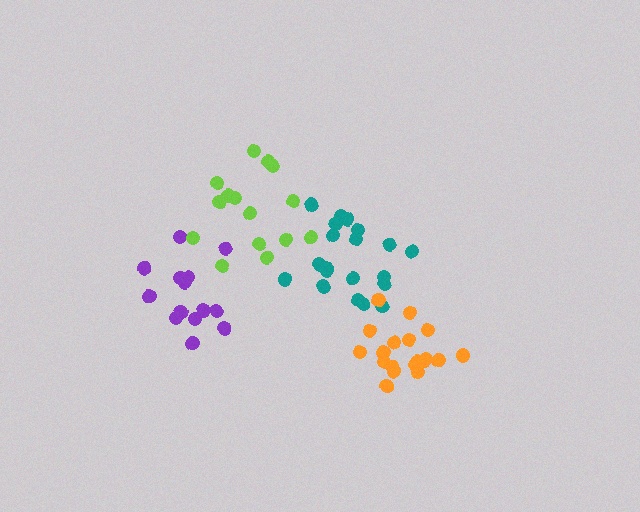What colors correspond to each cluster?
The clusters are colored: teal, purple, lime, orange.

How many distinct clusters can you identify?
There are 4 distinct clusters.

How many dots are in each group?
Group 1: 20 dots, Group 2: 14 dots, Group 3: 16 dots, Group 4: 20 dots (70 total).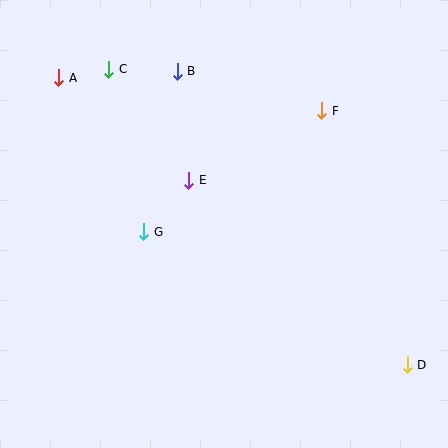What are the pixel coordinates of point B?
Point B is at (177, 71).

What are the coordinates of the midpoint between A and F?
The midpoint between A and F is at (190, 94).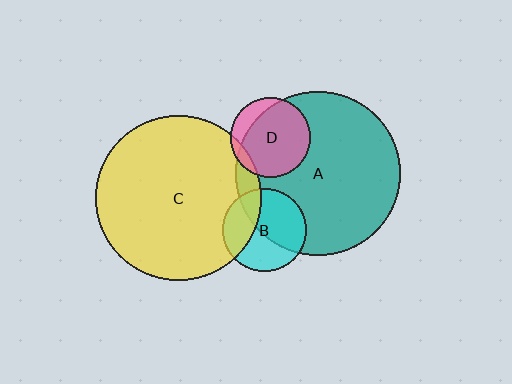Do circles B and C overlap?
Yes.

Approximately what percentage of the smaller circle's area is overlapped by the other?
Approximately 30%.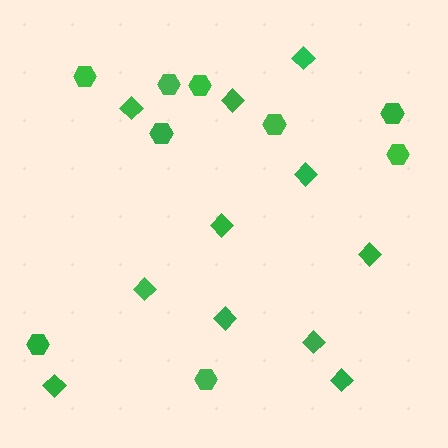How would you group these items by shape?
There are 2 groups: one group of diamonds (11) and one group of hexagons (9).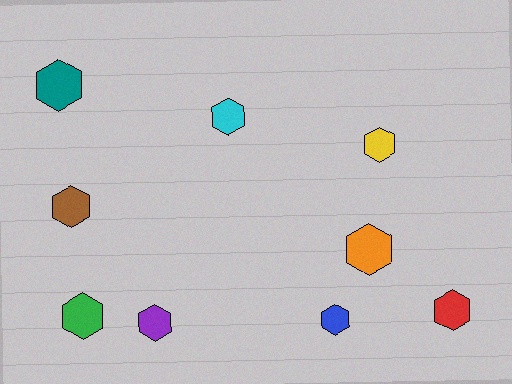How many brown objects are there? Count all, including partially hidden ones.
There is 1 brown object.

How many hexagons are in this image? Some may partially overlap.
There are 9 hexagons.